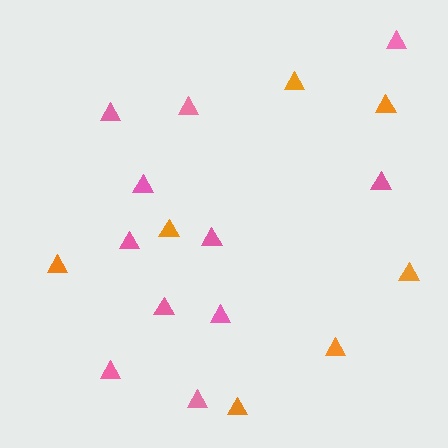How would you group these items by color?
There are 2 groups: one group of orange triangles (7) and one group of pink triangles (11).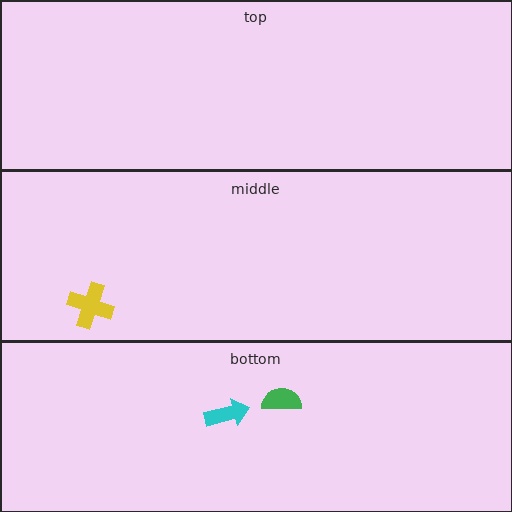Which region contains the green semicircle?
The bottom region.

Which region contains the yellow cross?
The middle region.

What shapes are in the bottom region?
The cyan arrow, the green semicircle.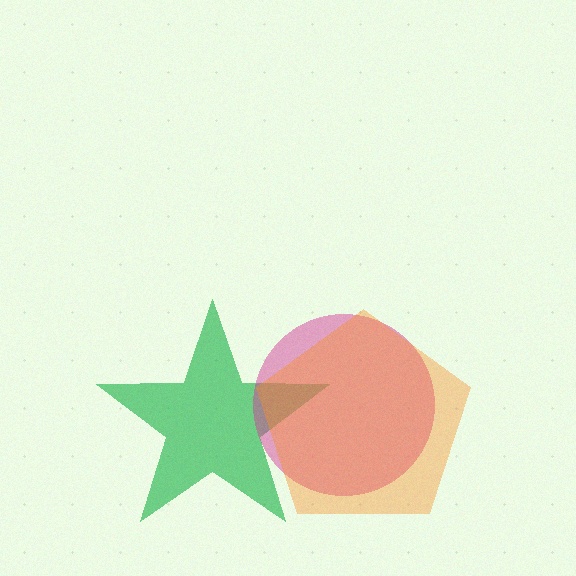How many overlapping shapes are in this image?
There are 3 overlapping shapes in the image.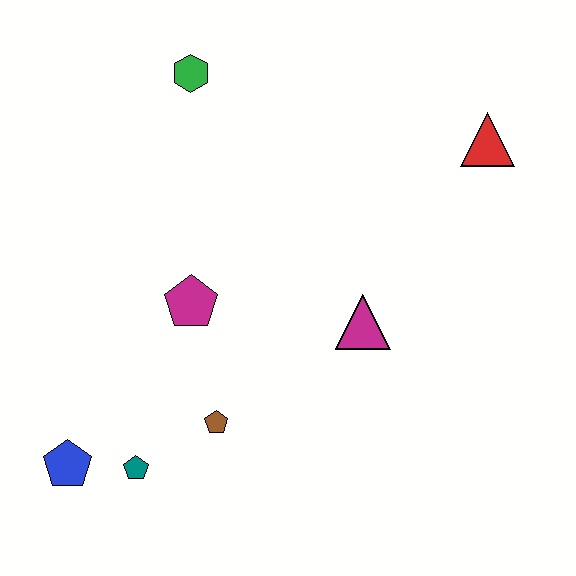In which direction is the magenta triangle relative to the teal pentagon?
The magenta triangle is to the right of the teal pentagon.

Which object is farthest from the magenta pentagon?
The red triangle is farthest from the magenta pentagon.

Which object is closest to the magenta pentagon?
The brown pentagon is closest to the magenta pentagon.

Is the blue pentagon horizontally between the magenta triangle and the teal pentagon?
No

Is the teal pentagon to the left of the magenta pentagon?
Yes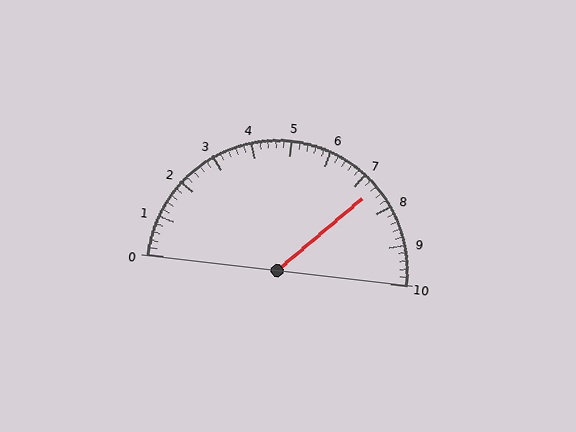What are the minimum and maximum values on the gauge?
The gauge ranges from 0 to 10.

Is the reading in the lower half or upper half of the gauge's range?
The reading is in the upper half of the range (0 to 10).